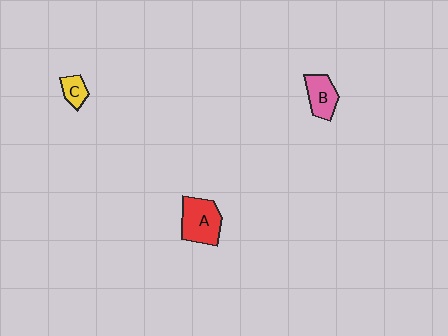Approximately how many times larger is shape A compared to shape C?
Approximately 2.4 times.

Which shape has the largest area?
Shape A (red).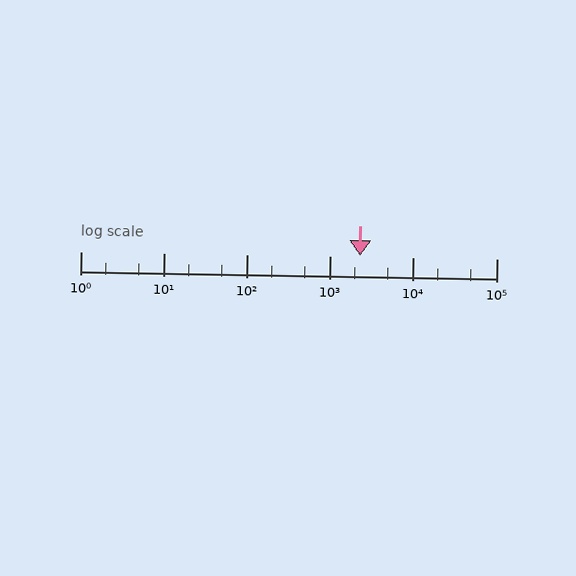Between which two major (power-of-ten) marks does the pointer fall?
The pointer is between 1000 and 10000.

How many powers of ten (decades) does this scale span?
The scale spans 5 decades, from 1 to 100000.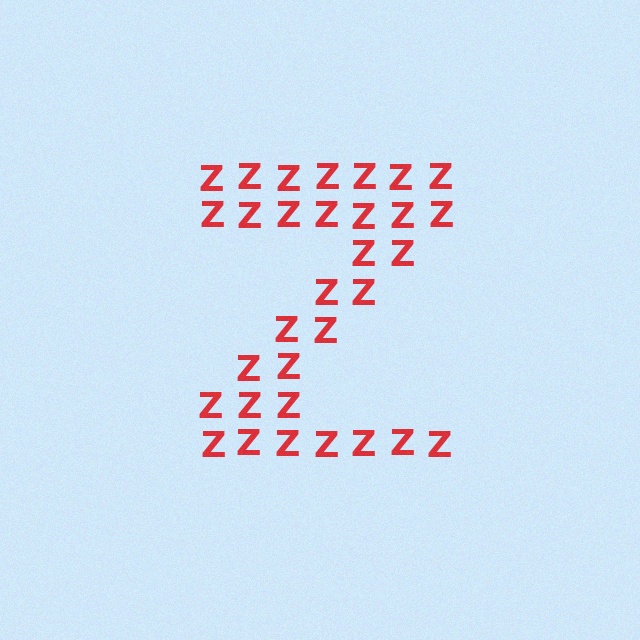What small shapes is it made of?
It is made of small letter Z's.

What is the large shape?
The large shape is the letter Z.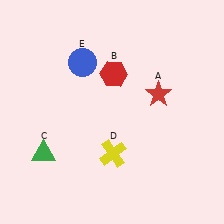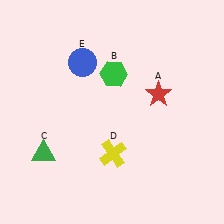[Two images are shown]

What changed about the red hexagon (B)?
In Image 1, B is red. In Image 2, it changed to green.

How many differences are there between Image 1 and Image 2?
There is 1 difference between the two images.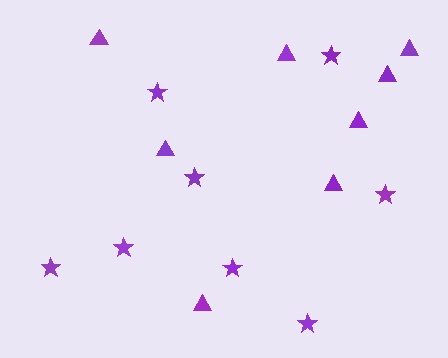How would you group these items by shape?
There are 2 groups: one group of stars (8) and one group of triangles (8).